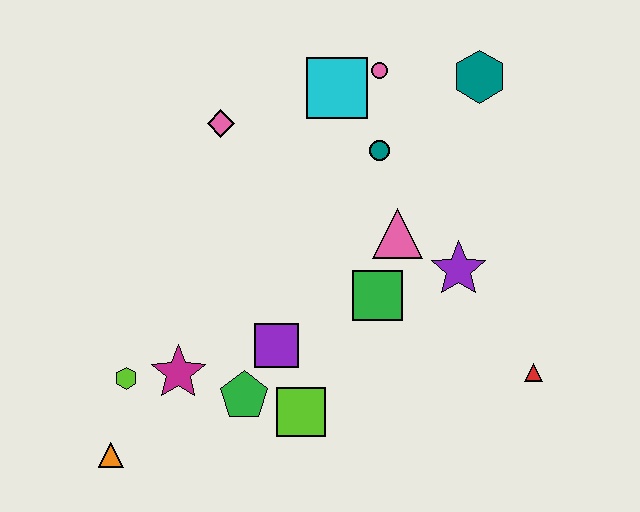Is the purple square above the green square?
No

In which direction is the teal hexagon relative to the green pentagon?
The teal hexagon is above the green pentagon.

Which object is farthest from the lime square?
The teal hexagon is farthest from the lime square.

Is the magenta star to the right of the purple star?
No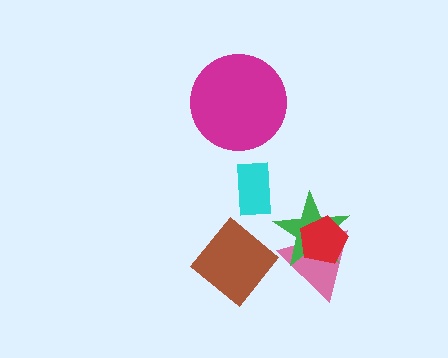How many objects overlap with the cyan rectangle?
0 objects overlap with the cyan rectangle.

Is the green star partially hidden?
Yes, it is partially covered by another shape.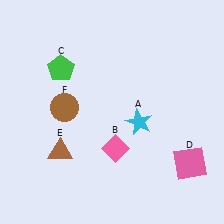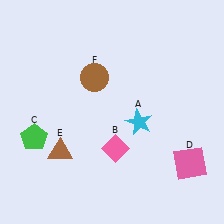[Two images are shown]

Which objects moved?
The objects that moved are: the green pentagon (C), the brown circle (F).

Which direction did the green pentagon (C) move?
The green pentagon (C) moved down.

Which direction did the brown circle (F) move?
The brown circle (F) moved up.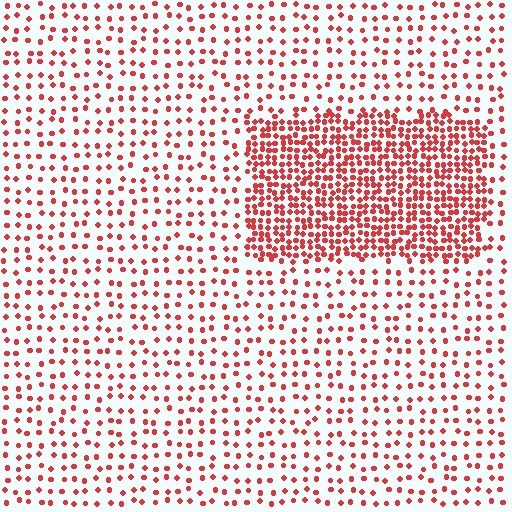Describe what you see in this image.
The image contains small red elements arranged at two different densities. A rectangle-shaped region is visible where the elements are more densely packed than the surrounding area.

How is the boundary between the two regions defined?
The boundary is defined by a change in element density (approximately 2.7x ratio). All elements are the same color, size, and shape.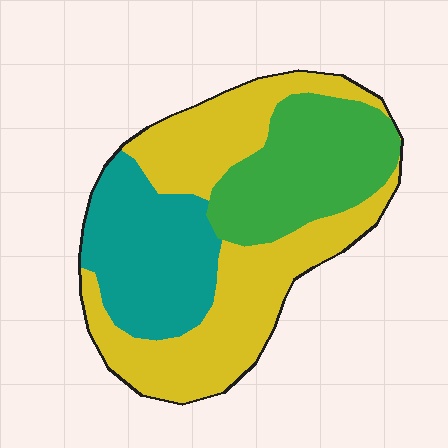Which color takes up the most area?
Yellow, at roughly 50%.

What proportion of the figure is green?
Green takes up between a sixth and a third of the figure.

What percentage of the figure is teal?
Teal covers 26% of the figure.